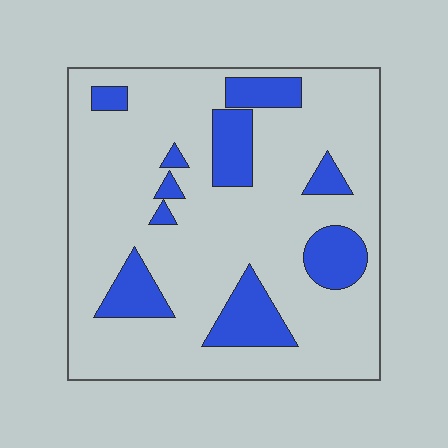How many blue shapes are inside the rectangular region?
10.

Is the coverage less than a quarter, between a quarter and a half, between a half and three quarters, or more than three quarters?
Less than a quarter.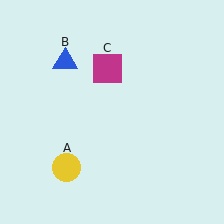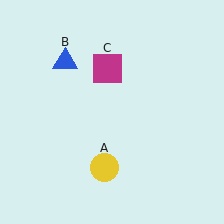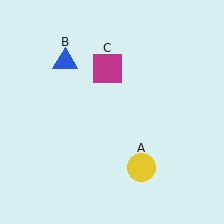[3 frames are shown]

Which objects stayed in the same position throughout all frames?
Blue triangle (object B) and magenta square (object C) remained stationary.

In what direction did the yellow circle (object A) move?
The yellow circle (object A) moved right.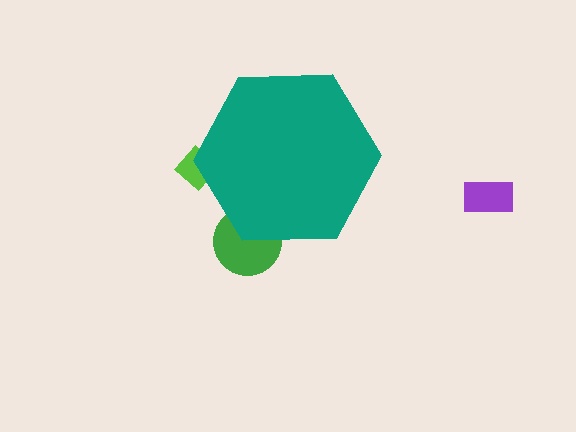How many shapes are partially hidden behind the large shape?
2 shapes are partially hidden.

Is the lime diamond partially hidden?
Yes, the lime diamond is partially hidden behind the teal hexagon.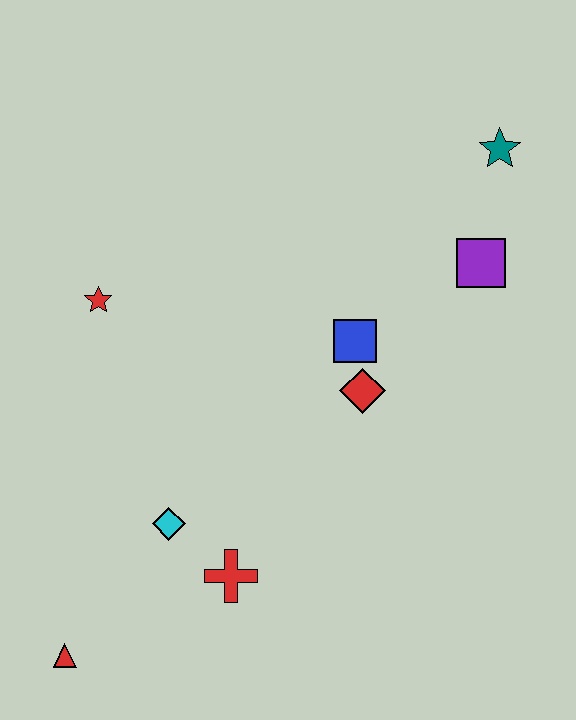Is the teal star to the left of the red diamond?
No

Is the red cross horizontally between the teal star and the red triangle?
Yes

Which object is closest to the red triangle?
The cyan diamond is closest to the red triangle.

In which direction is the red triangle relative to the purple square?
The red triangle is to the left of the purple square.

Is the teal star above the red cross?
Yes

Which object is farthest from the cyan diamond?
The teal star is farthest from the cyan diamond.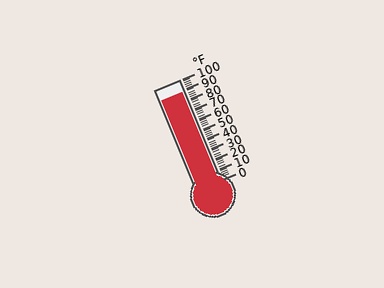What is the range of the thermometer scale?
The thermometer scale ranges from 0°F to 100°F.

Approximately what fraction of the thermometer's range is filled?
The thermometer is filled to approximately 90% of its range.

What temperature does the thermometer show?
The thermometer shows approximately 88°F.